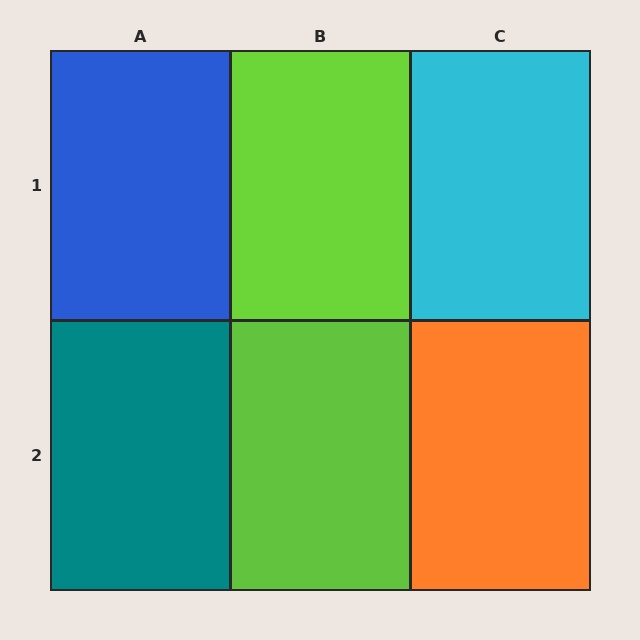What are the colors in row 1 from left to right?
Blue, lime, cyan.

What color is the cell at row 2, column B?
Lime.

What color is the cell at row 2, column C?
Orange.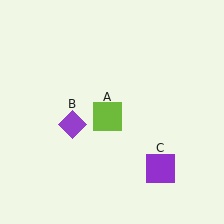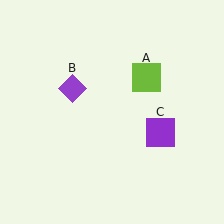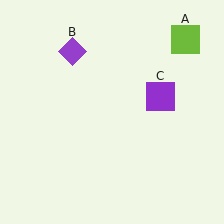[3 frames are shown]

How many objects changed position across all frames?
3 objects changed position: lime square (object A), purple diamond (object B), purple square (object C).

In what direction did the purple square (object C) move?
The purple square (object C) moved up.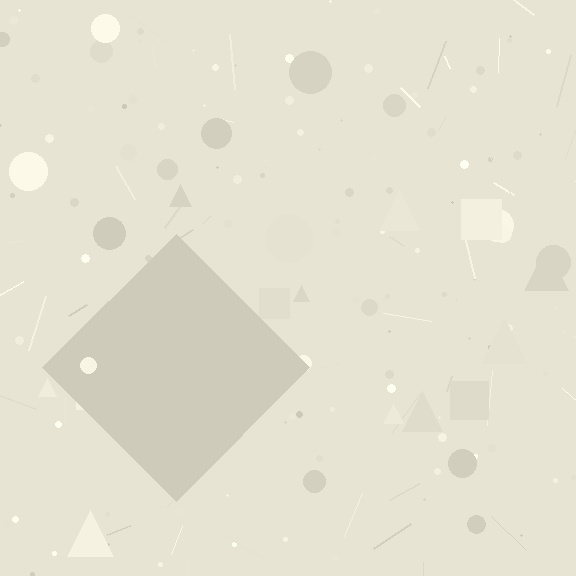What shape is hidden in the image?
A diamond is hidden in the image.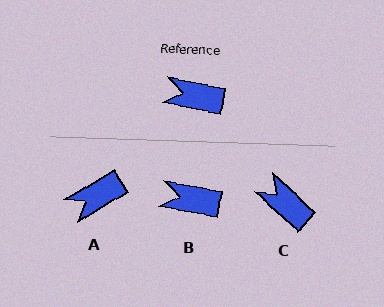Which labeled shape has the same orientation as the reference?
B.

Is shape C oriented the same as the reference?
No, it is off by about 32 degrees.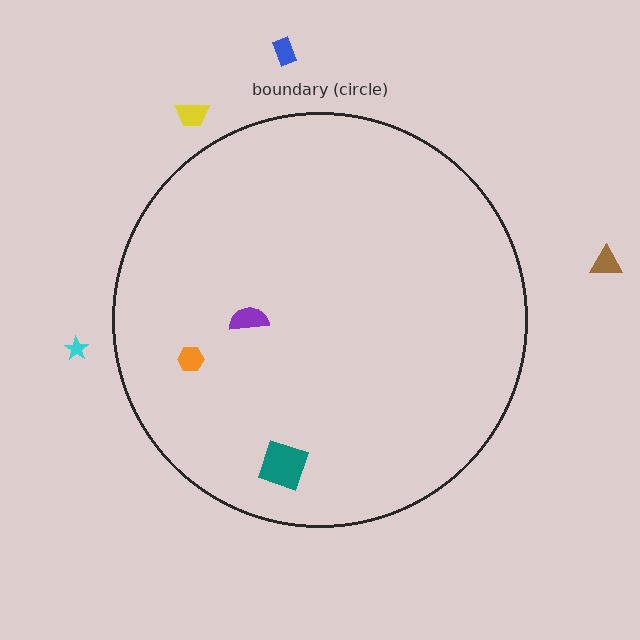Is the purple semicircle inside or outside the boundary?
Inside.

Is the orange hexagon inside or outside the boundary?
Inside.